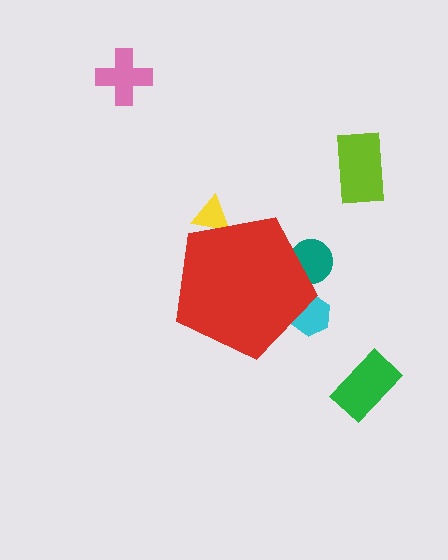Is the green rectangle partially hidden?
No, the green rectangle is fully visible.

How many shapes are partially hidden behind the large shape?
3 shapes are partially hidden.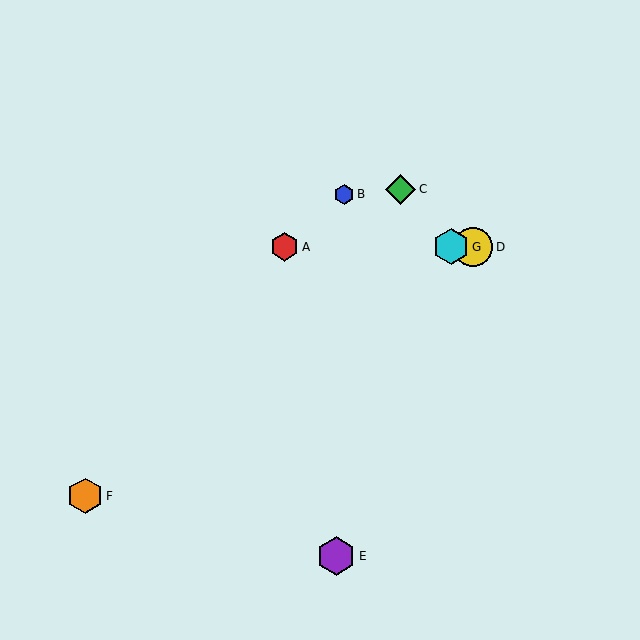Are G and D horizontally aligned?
Yes, both are at y≈247.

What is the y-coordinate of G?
Object G is at y≈247.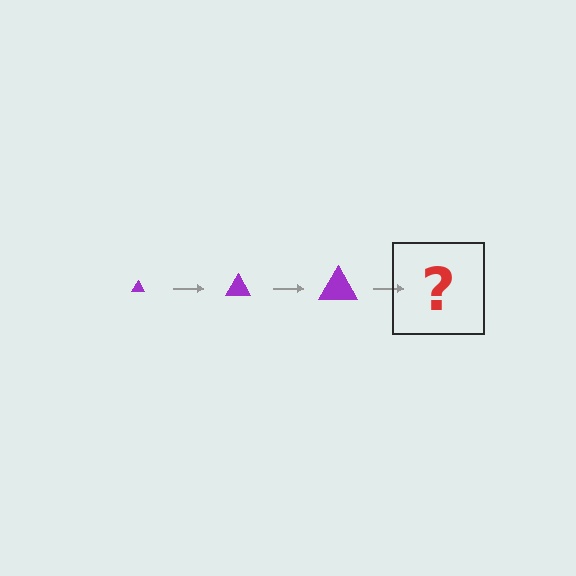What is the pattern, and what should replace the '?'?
The pattern is that the triangle gets progressively larger each step. The '?' should be a purple triangle, larger than the previous one.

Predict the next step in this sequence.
The next step is a purple triangle, larger than the previous one.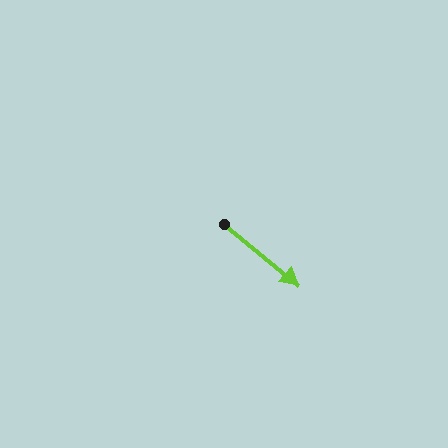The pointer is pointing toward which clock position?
Roughly 4 o'clock.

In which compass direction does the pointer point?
Southeast.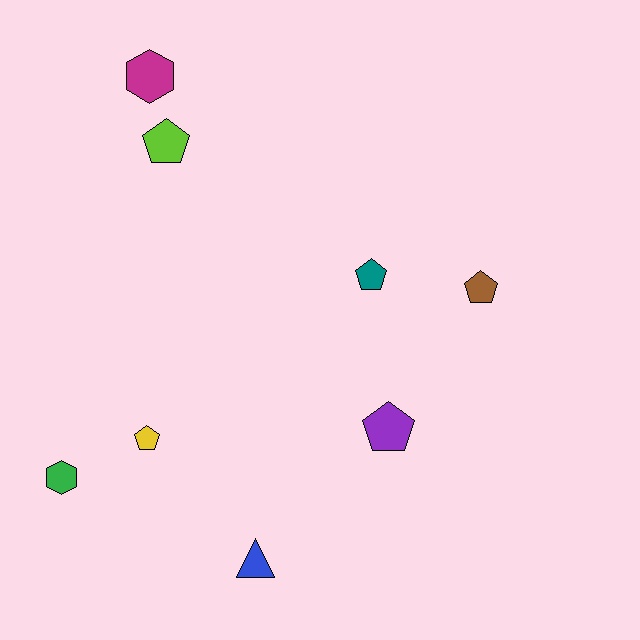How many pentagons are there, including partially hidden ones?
There are 5 pentagons.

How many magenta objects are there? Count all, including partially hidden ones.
There is 1 magenta object.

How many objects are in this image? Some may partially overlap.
There are 8 objects.